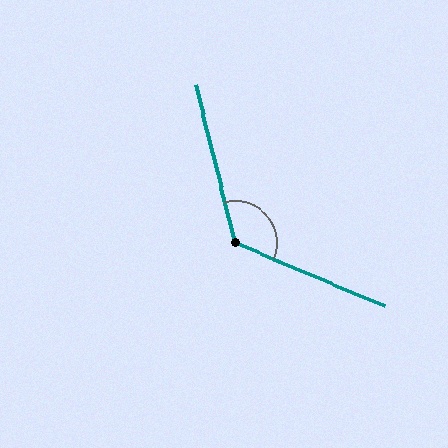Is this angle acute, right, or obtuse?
It is obtuse.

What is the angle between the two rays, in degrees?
Approximately 127 degrees.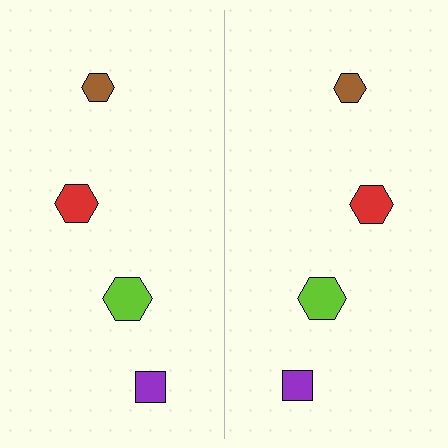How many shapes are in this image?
There are 8 shapes in this image.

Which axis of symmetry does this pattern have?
The pattern has a vertical axis of symmetry running through the center of the image.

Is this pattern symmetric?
Yes, this pattern has bilateral (reflection) symmetry.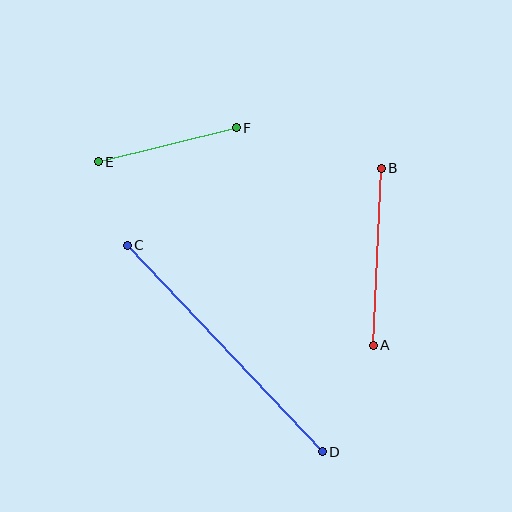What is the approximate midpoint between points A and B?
The midpoint is at approximately (377, 257) pixels.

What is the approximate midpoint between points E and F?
The midpoint is at approximately (167, 145) pixels.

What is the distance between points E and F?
The distance is approximately 142 pixels.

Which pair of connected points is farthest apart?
Points C and D are farthest apart.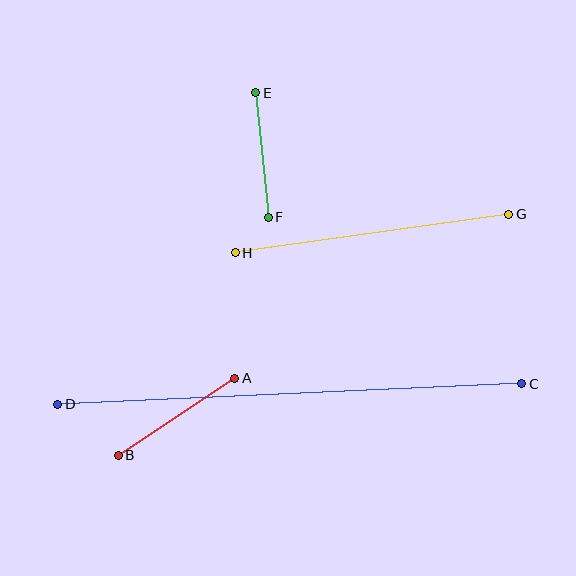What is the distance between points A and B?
The distance is approximately 140 pixels.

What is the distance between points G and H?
The distance is approximately 276 pixels.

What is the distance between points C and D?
The distance is approximately 465 pixels.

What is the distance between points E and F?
The distance is approximately 125 pixels.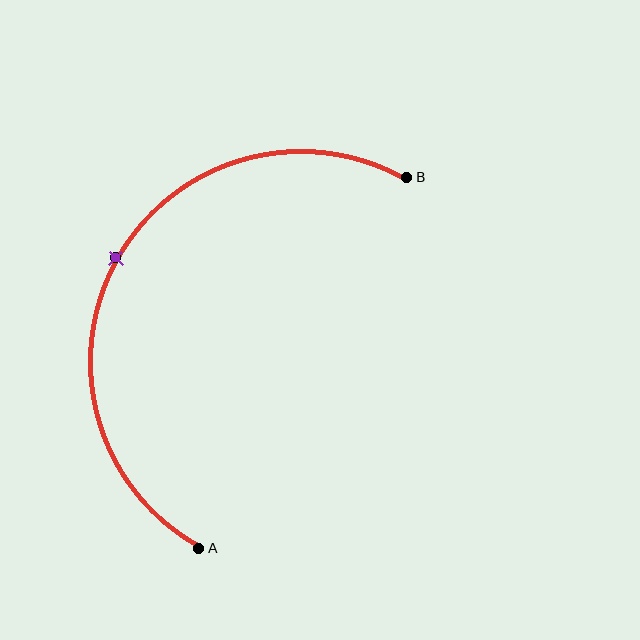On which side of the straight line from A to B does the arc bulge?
The arc bulges to the left of the straight line connecting A and B.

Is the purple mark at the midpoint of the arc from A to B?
Yes. The purple mark lies on the arc at equal arc-length from both A and B — it is the arc midpoint.